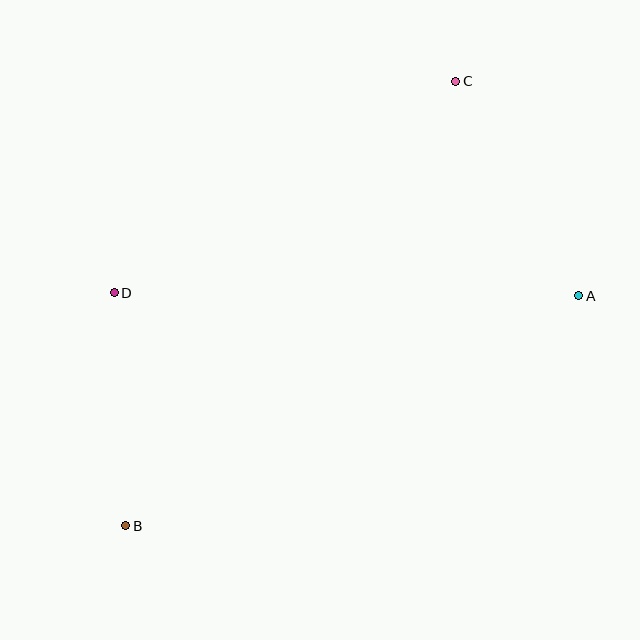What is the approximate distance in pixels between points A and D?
The distance between A and D is approximately 464 pixels.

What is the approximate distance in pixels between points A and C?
The distance between A and C is approximately 247 pixels.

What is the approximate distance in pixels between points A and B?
The distance between A and B is approximately 508 pixels.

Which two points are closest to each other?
Points B and D are closest to each other.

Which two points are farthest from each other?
Points B and C are farthest from each other.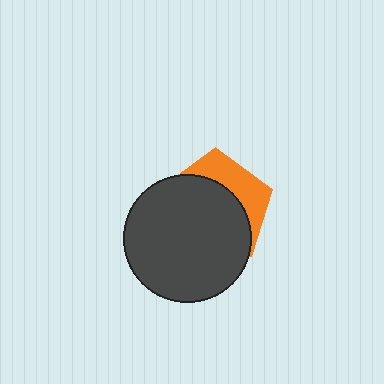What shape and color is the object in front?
The object in front is a dark gray circle.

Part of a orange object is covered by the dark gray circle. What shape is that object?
It is a pentagon.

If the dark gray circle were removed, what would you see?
You would see the complete orange pentagon.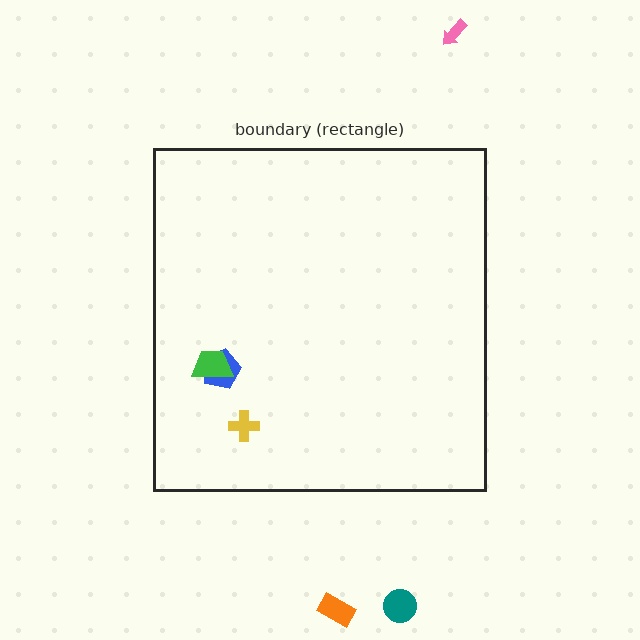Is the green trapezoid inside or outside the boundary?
Inside.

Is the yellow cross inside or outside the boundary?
Inside.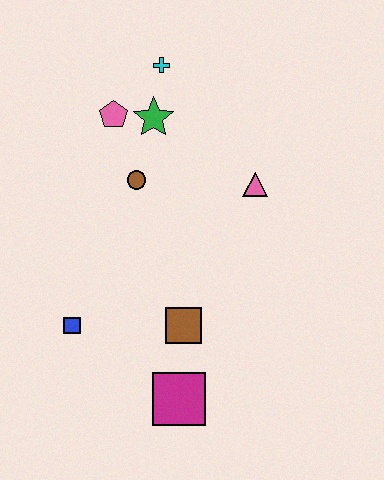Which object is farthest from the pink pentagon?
The magenta square is farthest from the pink pentagon.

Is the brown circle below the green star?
Yes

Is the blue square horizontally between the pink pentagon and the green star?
No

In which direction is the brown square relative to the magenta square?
The brown square is above the magenta square.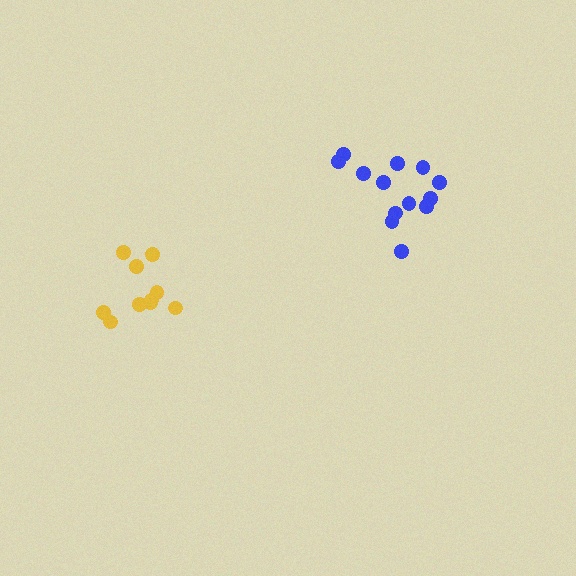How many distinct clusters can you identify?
There are 2 distinct clusters.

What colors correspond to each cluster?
The clusters are colored: yellow, blue.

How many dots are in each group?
Group 1: 10 dots, Group 2: 13 dots (23 total).